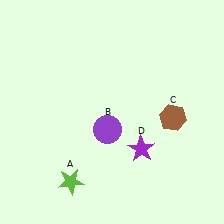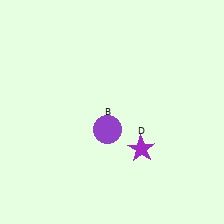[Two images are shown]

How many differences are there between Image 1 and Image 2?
There are 2 differences between the two images.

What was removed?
The lime star (A), the brown hexagon (C) were removed in Image 2.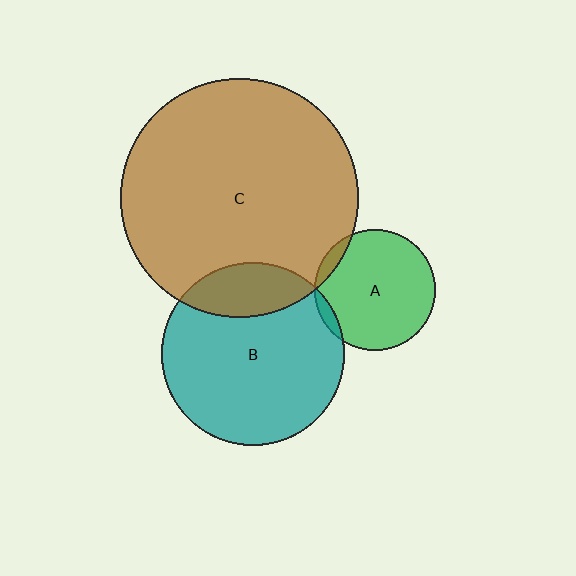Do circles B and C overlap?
Yes.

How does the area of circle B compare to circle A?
Approximately 2.3 times.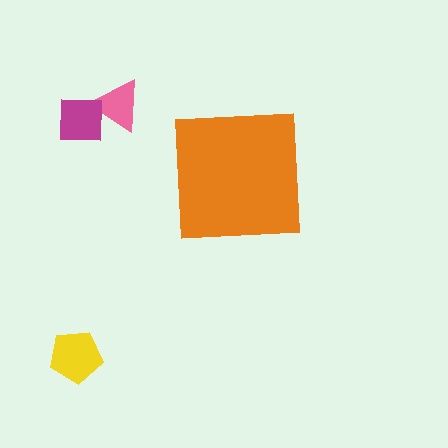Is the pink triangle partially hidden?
No, the pink triangle is fully visible.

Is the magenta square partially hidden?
No, the magenta square is fully visible.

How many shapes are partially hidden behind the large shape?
0 shapes are partially hidden.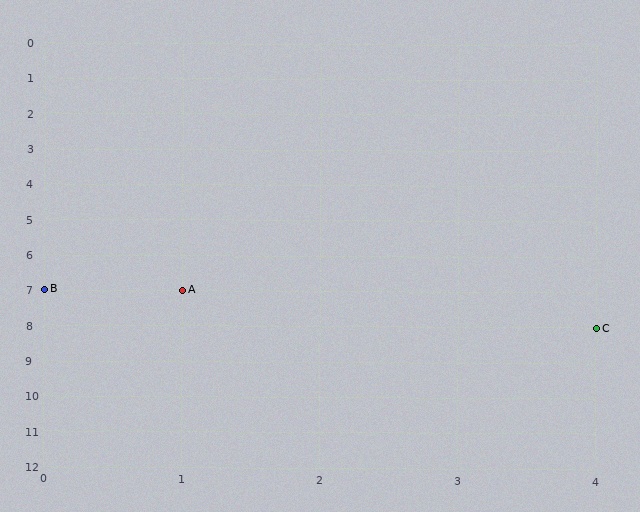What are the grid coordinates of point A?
Point A is at grid coordinates (1, 7).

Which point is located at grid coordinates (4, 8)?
Point C is at (4, 8).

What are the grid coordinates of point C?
Point C is at grid coordinates (4, 8).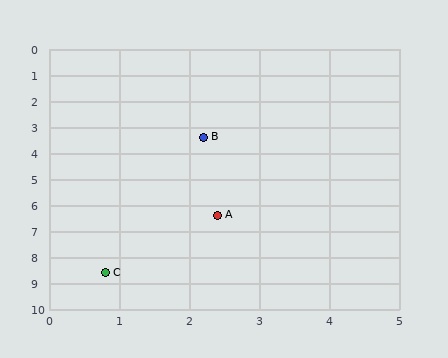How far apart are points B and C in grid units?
Points B and C are about 5.4 grid units apart.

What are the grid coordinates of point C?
Point C is at approximately (0.8, 8.6).